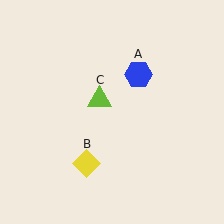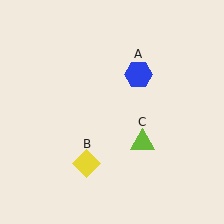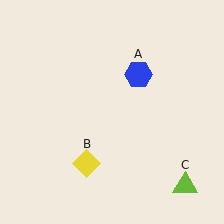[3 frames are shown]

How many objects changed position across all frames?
1 object changed position: lime triangle (object C).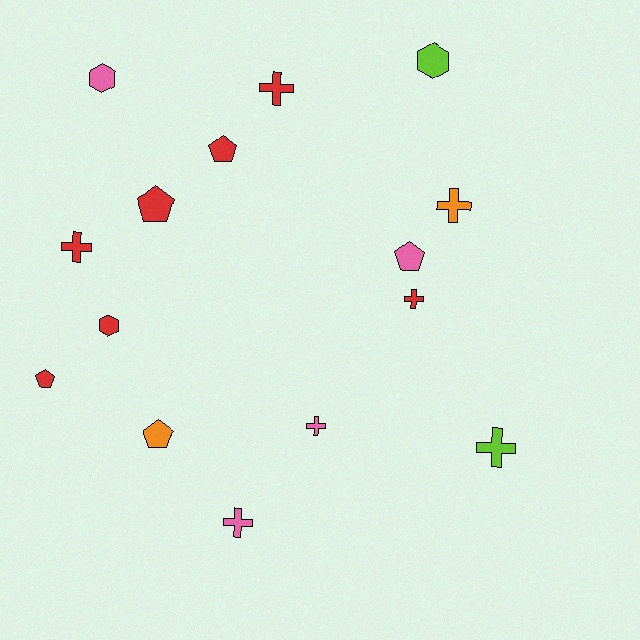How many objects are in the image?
There are 15 objects.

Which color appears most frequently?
Red, with 7 objects.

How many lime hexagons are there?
There is 1 lime hexagon.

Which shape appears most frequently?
Cross, with 7 objects.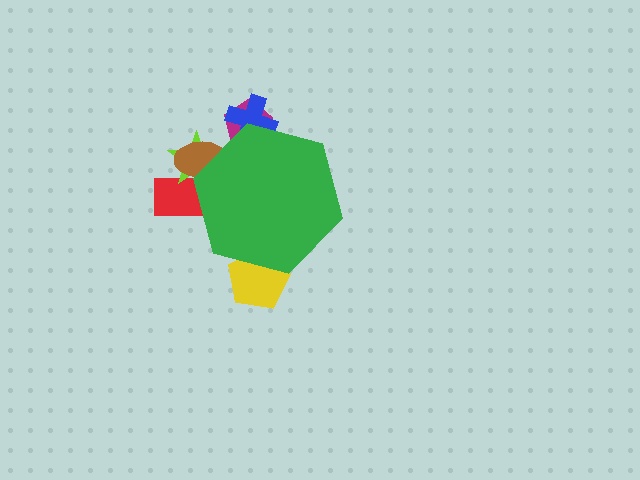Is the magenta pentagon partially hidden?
Yes, the magenta pentagon is partially hidden behind the green hexagon.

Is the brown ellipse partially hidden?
Yes, the brown ellipse is partially hidden behind the green hexagon.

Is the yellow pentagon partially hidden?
Yes, the yellow pentagon is partially hidden behind the green hexagon.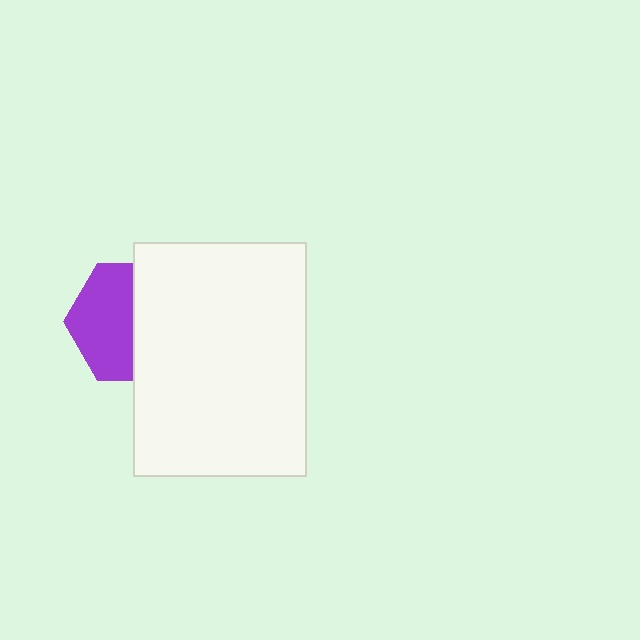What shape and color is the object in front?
The object in front is a white rectangle.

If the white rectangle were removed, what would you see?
You would see the complete purple hexagon.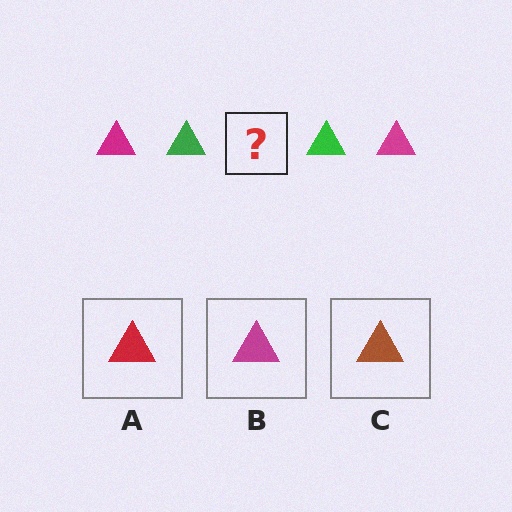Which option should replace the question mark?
Option B.